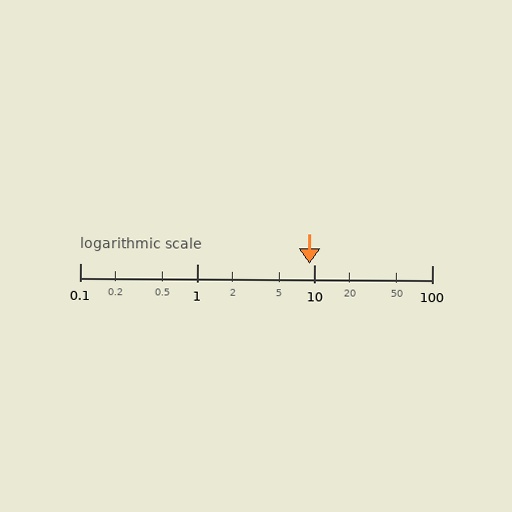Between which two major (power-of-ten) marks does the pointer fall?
The pointer is between 1 and 10.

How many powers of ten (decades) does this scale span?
The scale spans 3 decades, from 0.1 to 100.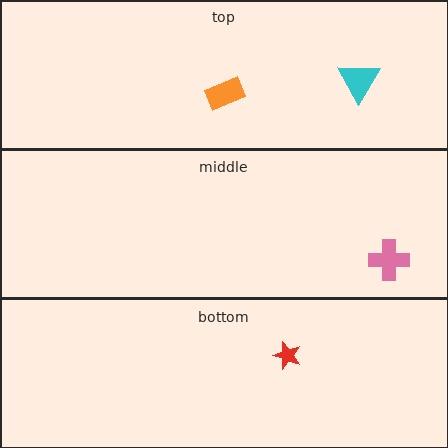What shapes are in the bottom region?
The red star.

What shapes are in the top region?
The cyan triangle, the orange rectangle.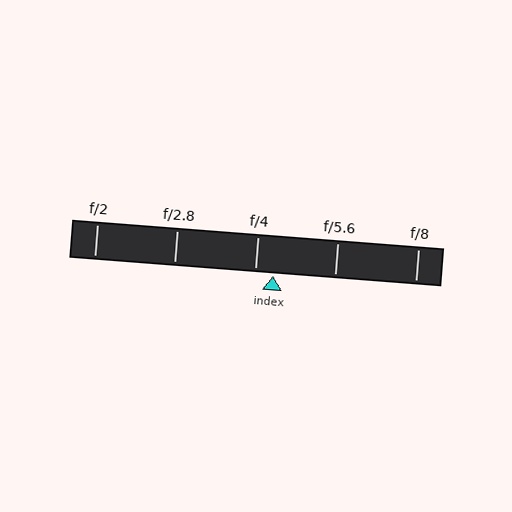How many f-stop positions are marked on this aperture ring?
There are 5 f-stop positions marked.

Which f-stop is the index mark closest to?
The index mark is closest to f/4.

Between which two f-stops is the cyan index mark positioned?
The index mark is between f/4 and f/5.6.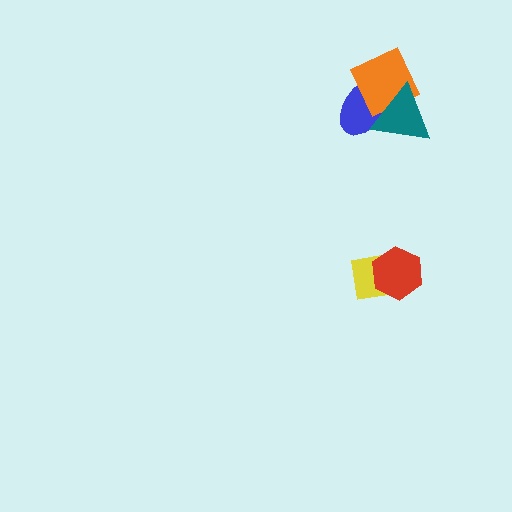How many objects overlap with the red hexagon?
1 object overlaps with the red hexagon.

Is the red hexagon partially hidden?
No, no other shape covers it.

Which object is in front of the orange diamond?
The teal triangle is in front of the orange diamond.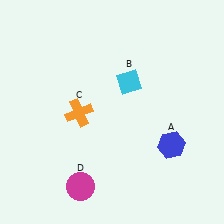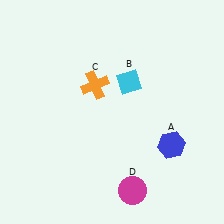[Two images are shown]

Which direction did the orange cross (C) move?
The orange cross (C) moved up.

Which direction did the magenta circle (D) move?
The magenta circle (D) moved right.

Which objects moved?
The objects that moved are: the orange cross (C), the magenta circle (D).